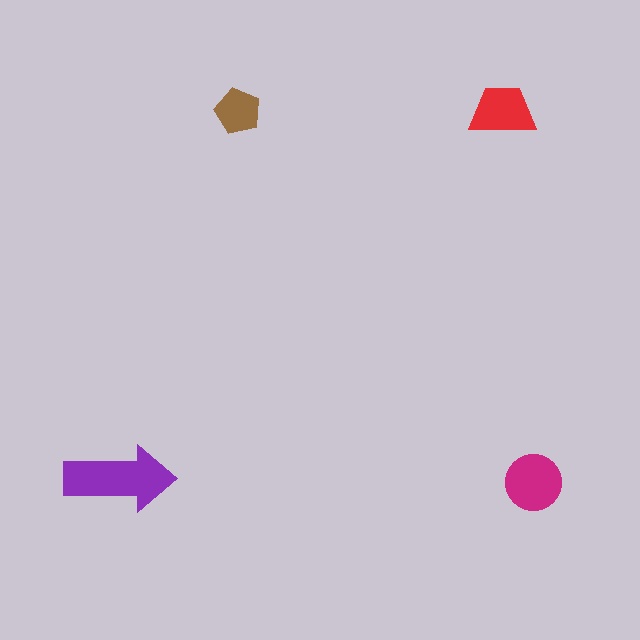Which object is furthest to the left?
The purple arrow is leftmost.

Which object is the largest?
The purple arrow.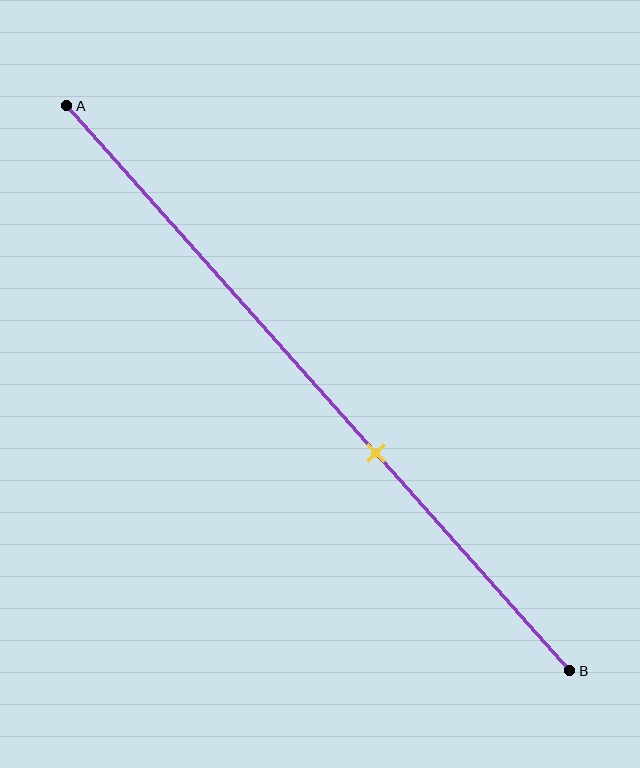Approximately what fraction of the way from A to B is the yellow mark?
The yellow mark is approximately 60% of the way from A to B.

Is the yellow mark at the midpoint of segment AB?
No, the mark is at about 60% from A, not at the 50% midpoint.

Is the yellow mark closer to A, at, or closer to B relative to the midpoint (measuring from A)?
The yellow mark is closer to point B than the midpoint of segment AB.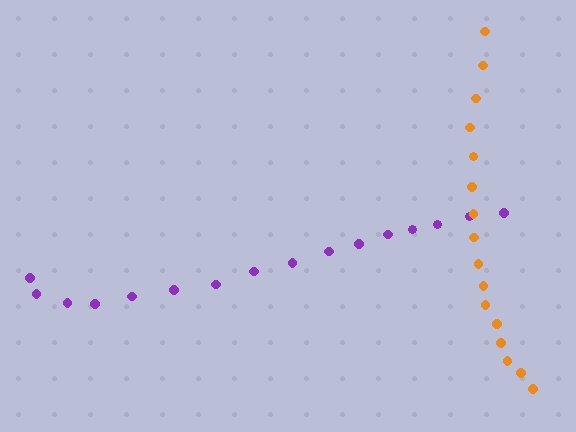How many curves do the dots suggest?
There are 2 distinct paths.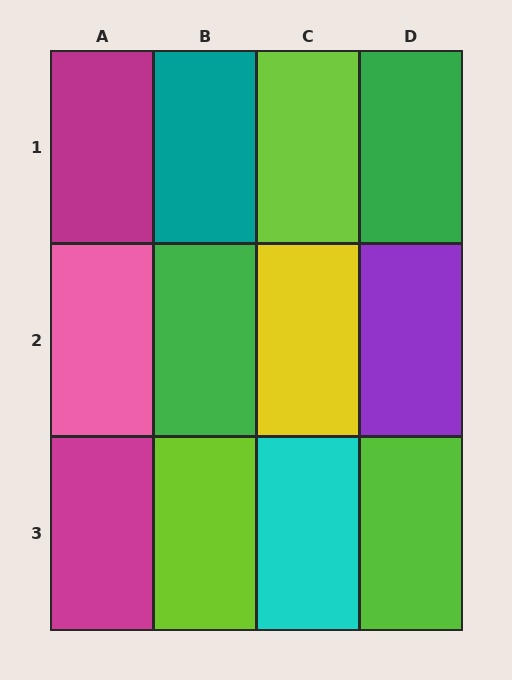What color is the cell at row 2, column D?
Purple.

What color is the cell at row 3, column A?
Magenta.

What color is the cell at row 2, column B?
Green.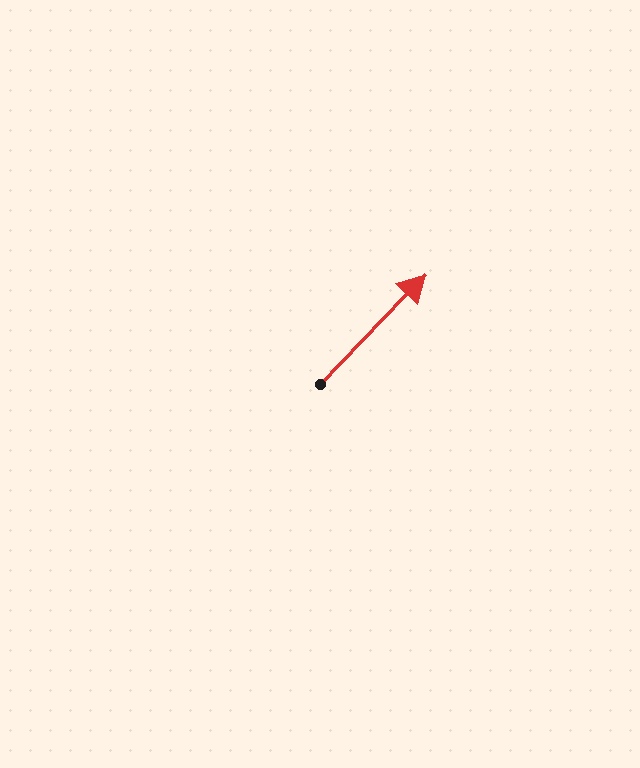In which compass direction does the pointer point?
Northeast.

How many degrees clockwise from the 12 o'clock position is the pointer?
Approximately 44 degrees.